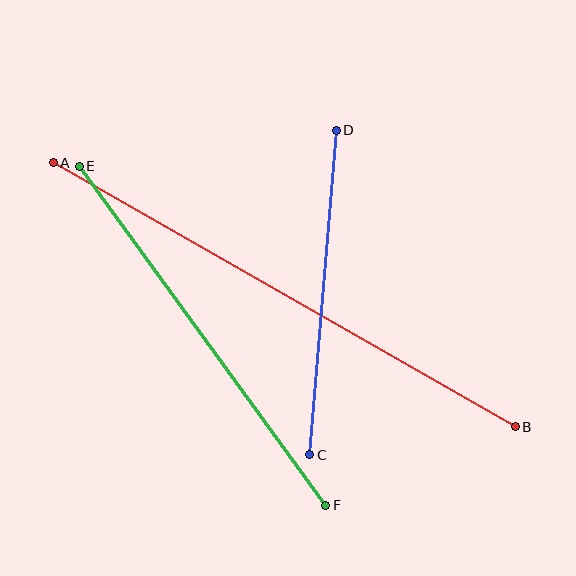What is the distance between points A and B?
The distance is approximately 532 pixels.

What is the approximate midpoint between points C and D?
The midpoint is at approximately (323, 293) pixels.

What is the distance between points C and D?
The distance is approximately 325 pixels.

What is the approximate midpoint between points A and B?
The midpoint is at approximately (284, 295) pixels.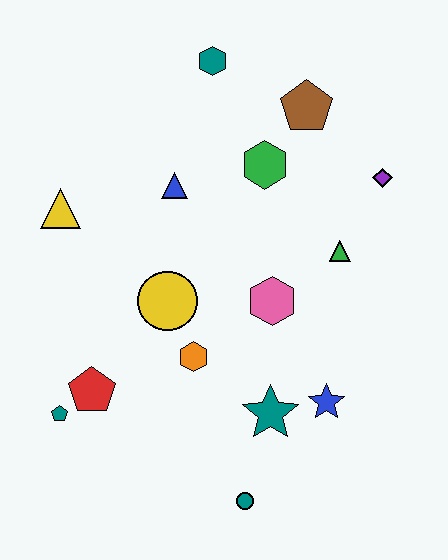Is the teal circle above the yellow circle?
No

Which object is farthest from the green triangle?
The teal pentagon is farthest from the green triangle.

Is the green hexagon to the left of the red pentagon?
No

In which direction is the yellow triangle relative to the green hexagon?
The yellow triangle is to the left of the green hexagon.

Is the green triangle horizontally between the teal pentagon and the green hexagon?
No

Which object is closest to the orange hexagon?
The yellow circle is closest to the orange hexagon.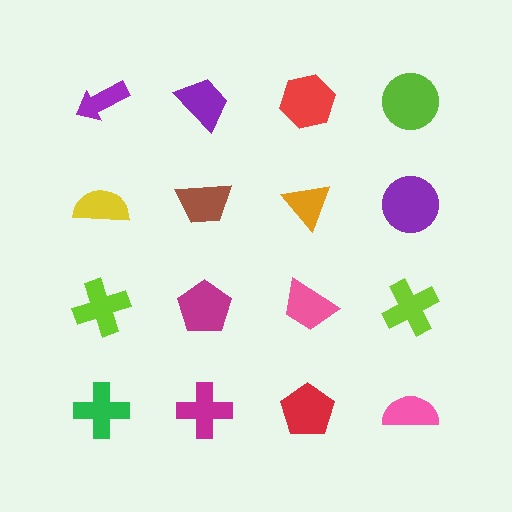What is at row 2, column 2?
A brown trapezoid.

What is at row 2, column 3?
An orange triangle.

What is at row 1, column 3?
A red hexagon.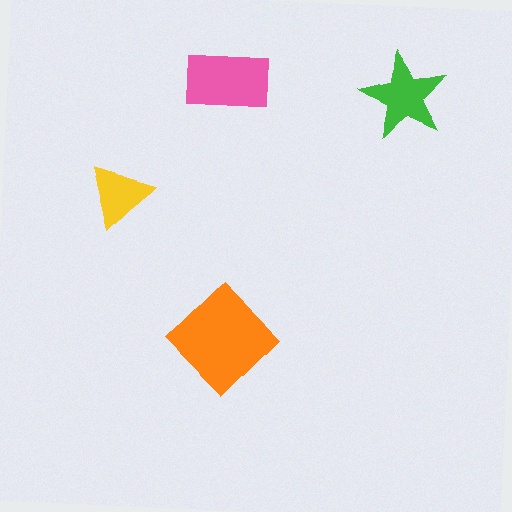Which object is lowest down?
The orange diamond is bottommost.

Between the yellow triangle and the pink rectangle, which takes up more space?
The pink rectangle.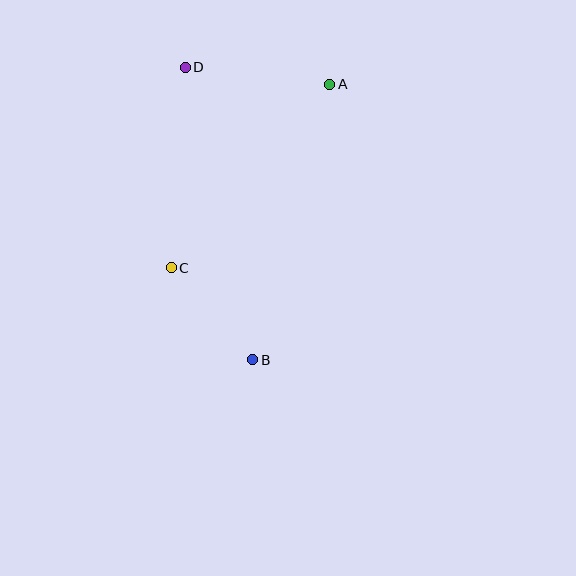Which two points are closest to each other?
Points B and C are closest to each other.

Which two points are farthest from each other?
Points B and D are farthest from each other.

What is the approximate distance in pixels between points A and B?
The distance between A and B is approximately 286 pixels.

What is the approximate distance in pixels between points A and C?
The distance between A and C is approximately 242 pixels.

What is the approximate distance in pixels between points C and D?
The distance between C and D is approximately 201 pixels.